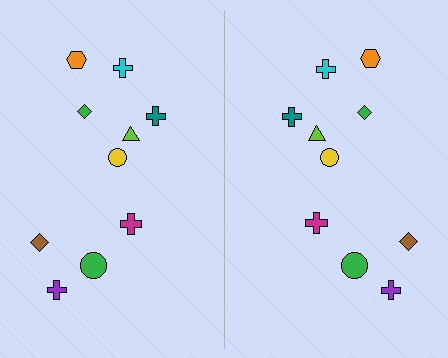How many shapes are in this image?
There are 20 shapes in this image.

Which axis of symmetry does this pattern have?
The pattern has a vertical axis of symmetry running through the center of the image.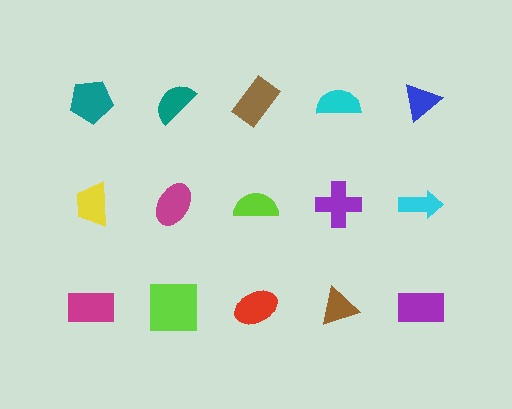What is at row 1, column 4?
A cyan semicircle.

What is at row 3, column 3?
A red ellipse.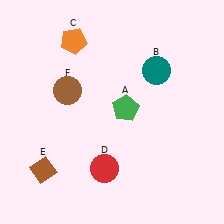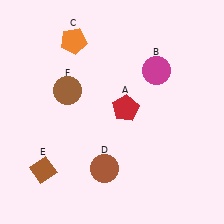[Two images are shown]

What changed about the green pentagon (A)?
In Image 1, A is green. In Image 2, it changed to red.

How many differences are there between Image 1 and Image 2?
There are 3 differences between the two images.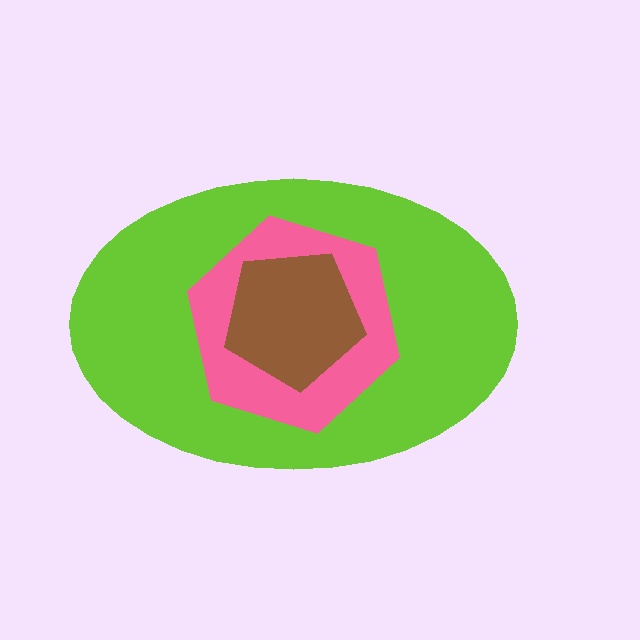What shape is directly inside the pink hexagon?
The brown pentagon.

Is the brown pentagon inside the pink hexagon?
Yes.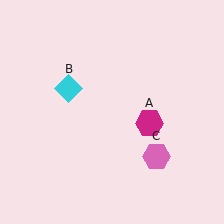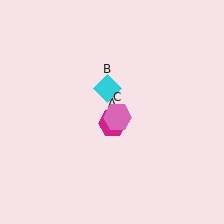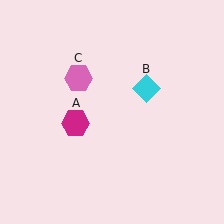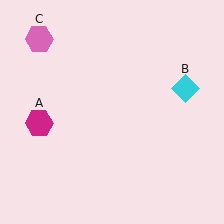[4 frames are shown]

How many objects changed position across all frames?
3 objects changed position: magenta hexagon (object A), cyan diamond (object B), pink hexagon (object C).